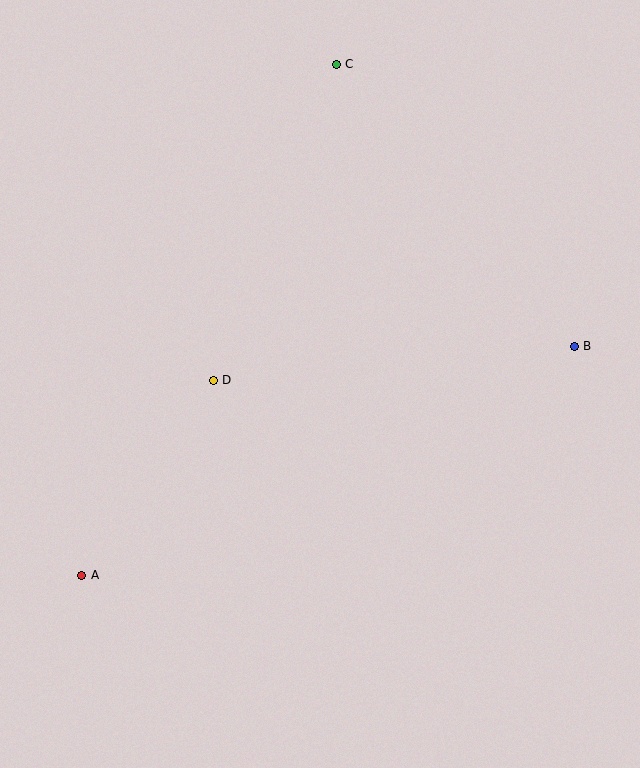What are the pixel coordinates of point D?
Point D is at (213, 380).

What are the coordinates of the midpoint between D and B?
The midpoint between D and B is at (394, 363).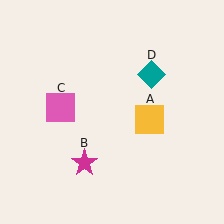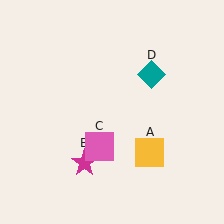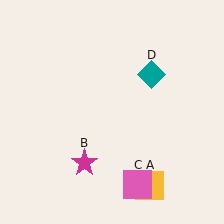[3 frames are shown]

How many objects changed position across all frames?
2 objects changed position: yellow square (object A), pink square (object C).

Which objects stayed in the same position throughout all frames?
Magenta star (object B) and teal diamond (object D) remained stationary.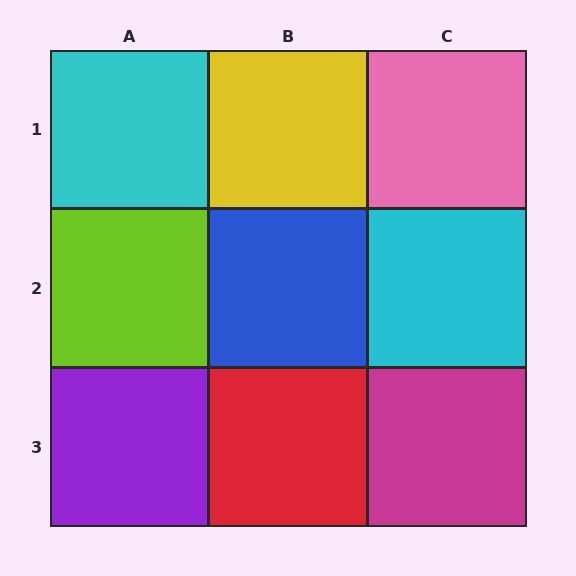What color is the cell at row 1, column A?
Cyan.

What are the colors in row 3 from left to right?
Purple, red, magenta.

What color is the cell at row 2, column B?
Blue.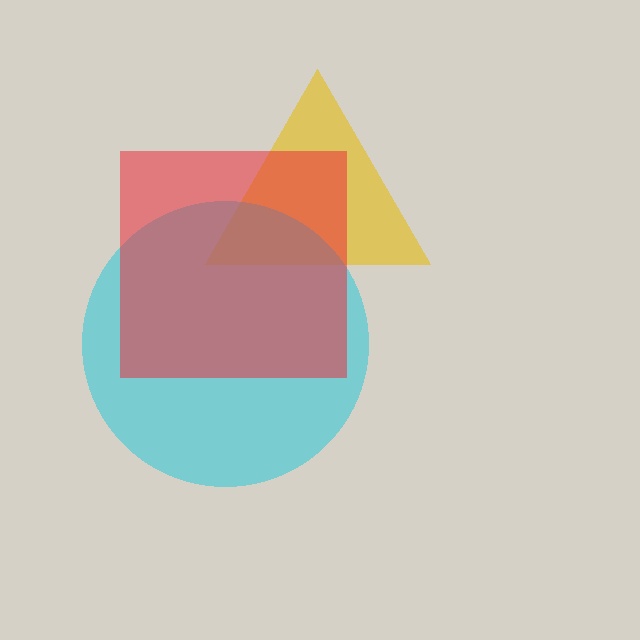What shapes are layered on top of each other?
The layered shapes are: a yellow triangle, a cyan circle, a red square.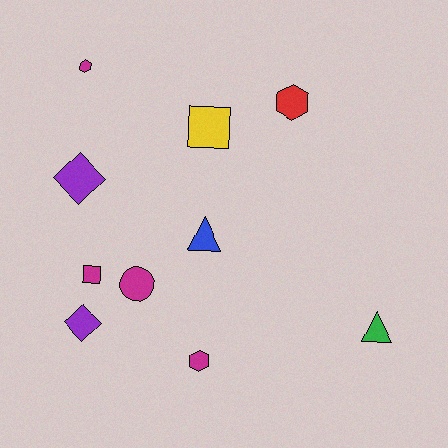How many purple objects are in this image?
There are 2 purple objects.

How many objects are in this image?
There are 10 objects.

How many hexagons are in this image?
There are 3 hexagons.